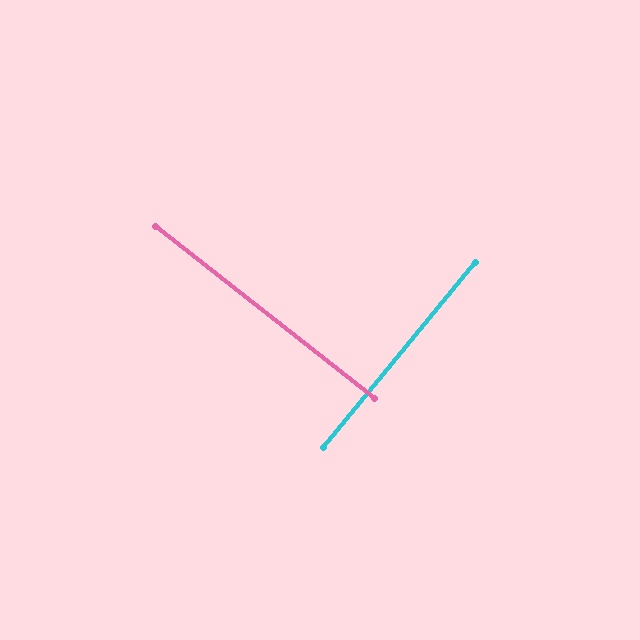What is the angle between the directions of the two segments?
Approximately 89 degrees.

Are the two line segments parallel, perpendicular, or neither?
Perpendicular — they meet at approximately 89°.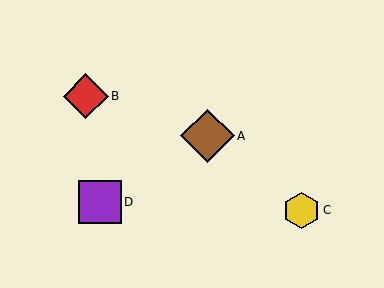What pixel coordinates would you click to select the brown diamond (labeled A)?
Click at (207, 136) to select the brown diamond A.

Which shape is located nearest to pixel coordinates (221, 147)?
The brown diamond (labeled A) at (207, 136) is nearest to that location.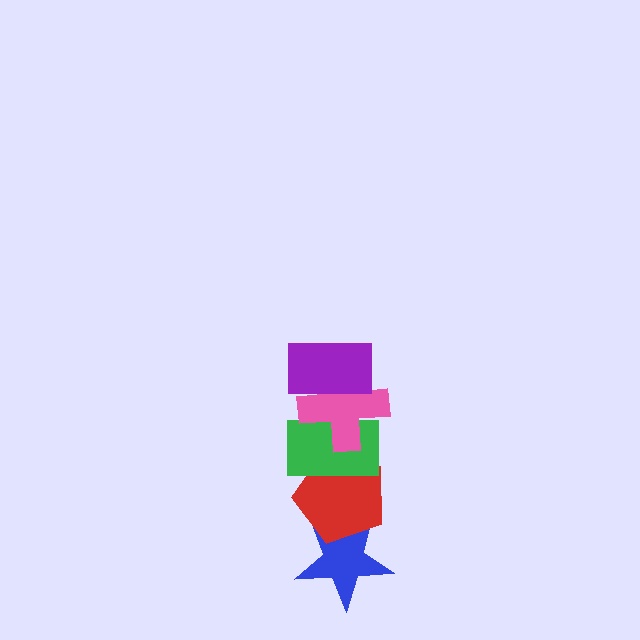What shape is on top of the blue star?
The red pentagon is on top of the blue star.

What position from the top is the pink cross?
The pink cross is 2nd from the top.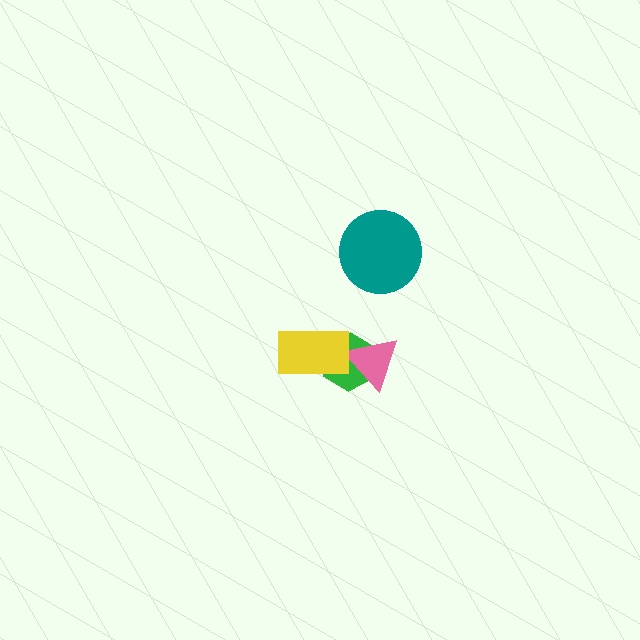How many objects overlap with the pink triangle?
2 objects overlap with the pink triangle.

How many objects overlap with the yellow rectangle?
2 objects overlap with the yellow rectangle.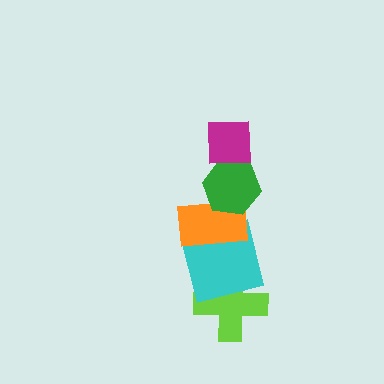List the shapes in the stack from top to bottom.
From top to bottom: the magenta square, the green hexagon, the orange rectangle, the cyan square, the lime cross.